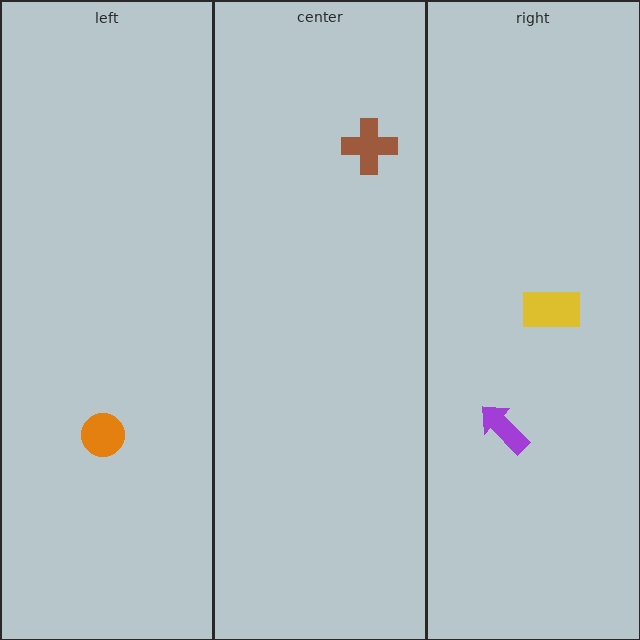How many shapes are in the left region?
1.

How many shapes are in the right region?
2.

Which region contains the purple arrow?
The right region.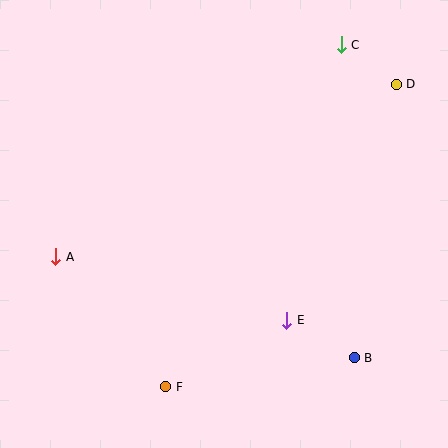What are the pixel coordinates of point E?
Point E is at (287, 320).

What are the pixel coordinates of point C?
Point C is at (341, 45).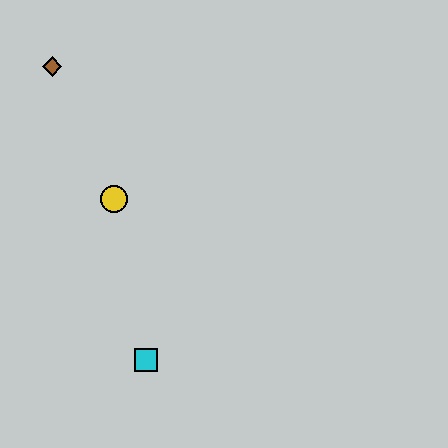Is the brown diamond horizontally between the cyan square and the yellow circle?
No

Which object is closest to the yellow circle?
The brown diamond is closest to the yellow circle.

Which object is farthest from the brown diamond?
The cyan square is farthest from the brown diamond.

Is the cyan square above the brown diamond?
No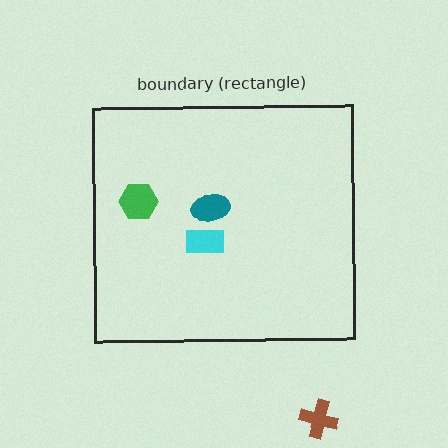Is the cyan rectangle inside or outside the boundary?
Inside.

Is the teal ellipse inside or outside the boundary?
Inside.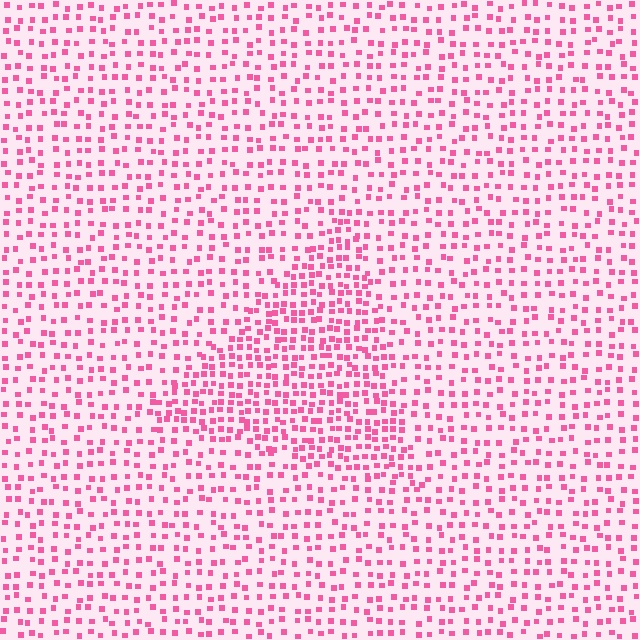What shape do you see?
I see a triangle.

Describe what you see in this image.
The image contains small pink elements arranged at two different densities. A triangle-shaped region is visible where the elements are more densely packed than the surrounding area.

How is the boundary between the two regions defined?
The boundary is defined by a change in element density (approximately 1.8x ratio). All elements are the same color, size, and shape.